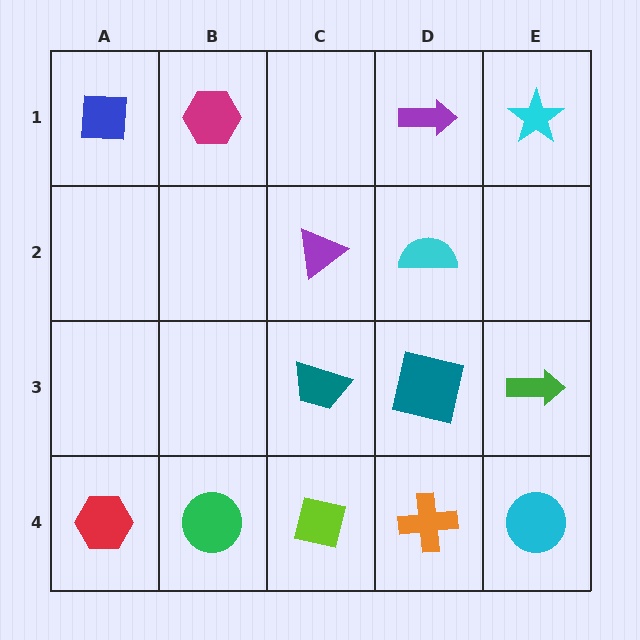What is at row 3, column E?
A green arrow.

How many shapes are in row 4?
5 shapes.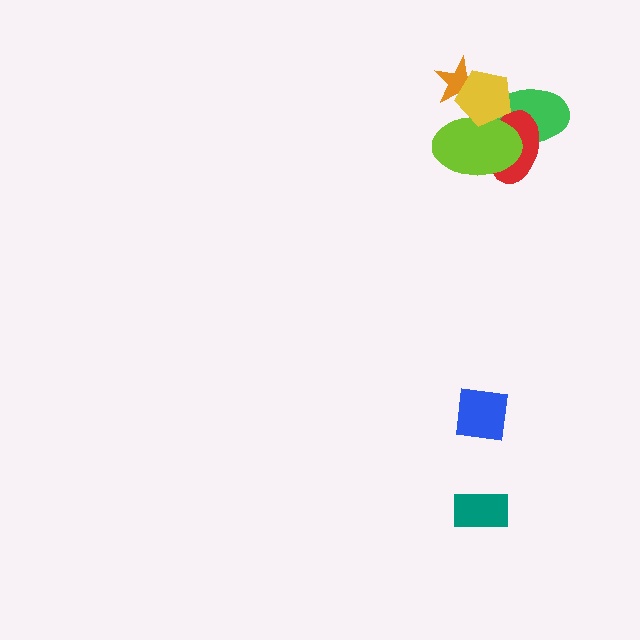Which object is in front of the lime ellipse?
The yellow pentagon is in front of the lime ellipse.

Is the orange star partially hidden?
Yes, it is partially covered by another shape.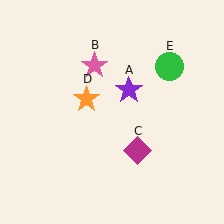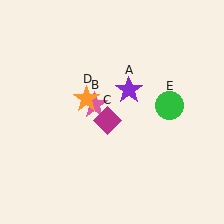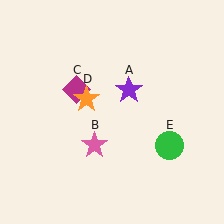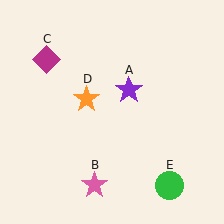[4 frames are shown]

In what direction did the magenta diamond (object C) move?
The magenta diamond (object C) moved up and to the left.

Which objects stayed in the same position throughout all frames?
Purple star (object A) and orange star (object D) remained stationary.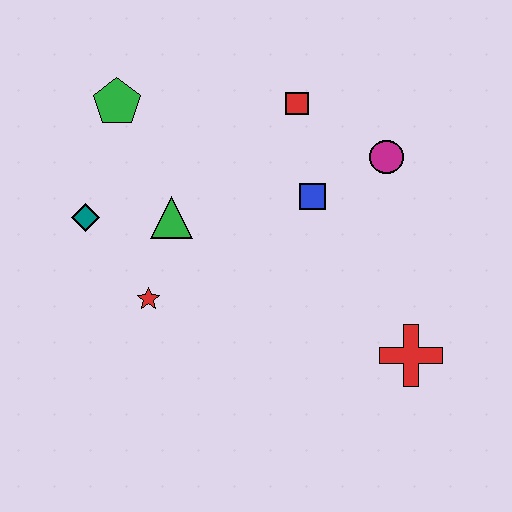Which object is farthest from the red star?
The magenta circle is farthest from the red star.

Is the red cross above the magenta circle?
No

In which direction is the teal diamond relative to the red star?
The teal diamond is above the red star.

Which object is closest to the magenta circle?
The blue square is closest to the magenta circle.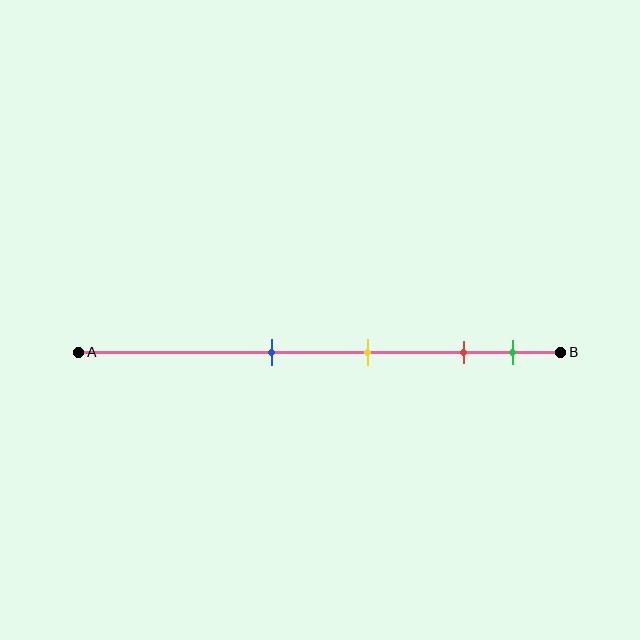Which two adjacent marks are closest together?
The red and green marks are the closest adjacent pair.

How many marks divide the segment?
There are 4 marks dividing the segment.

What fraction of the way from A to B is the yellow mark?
The yellow mark is approximately 60% (0.6) of the way from A to B.